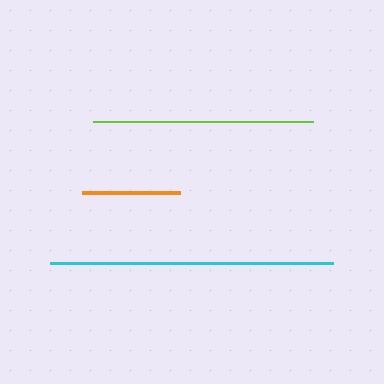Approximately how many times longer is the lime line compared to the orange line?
The lime line is approximately 2.3 times the length of the orange line.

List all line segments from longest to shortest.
From longest to shortest: cyan, lime, orange.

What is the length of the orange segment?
The orange segment is approximately 98 pixels long.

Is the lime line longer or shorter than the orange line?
The lime line is longer than the orange line.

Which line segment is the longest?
The cyan line is the longest at approximately 283 pixels.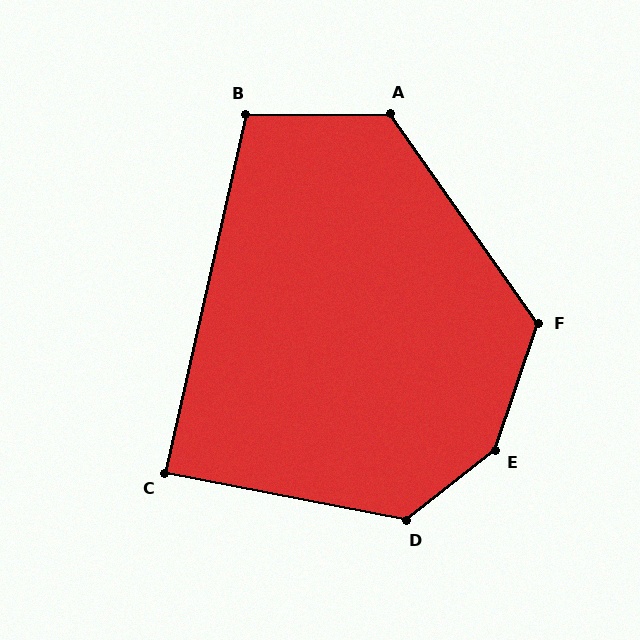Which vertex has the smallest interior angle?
C, at approximately 88 degrees.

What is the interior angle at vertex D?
Approximately 131 degrees (obtuse).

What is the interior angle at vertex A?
Approximately 125 degrees (obtuse).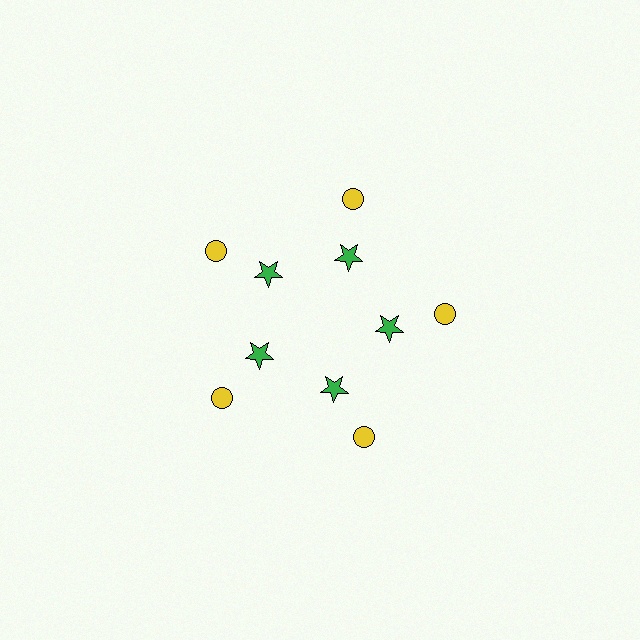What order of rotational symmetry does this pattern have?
This pattern has 5-fold rotational symmetry.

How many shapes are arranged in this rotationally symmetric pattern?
There are 10 shapes, arranged in 5 groups of 2.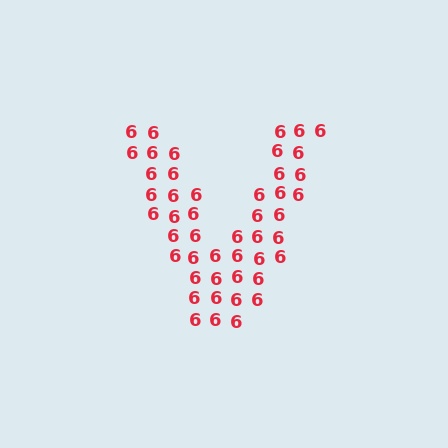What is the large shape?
The large shape is the letter V.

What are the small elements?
The small elements are digit 6's.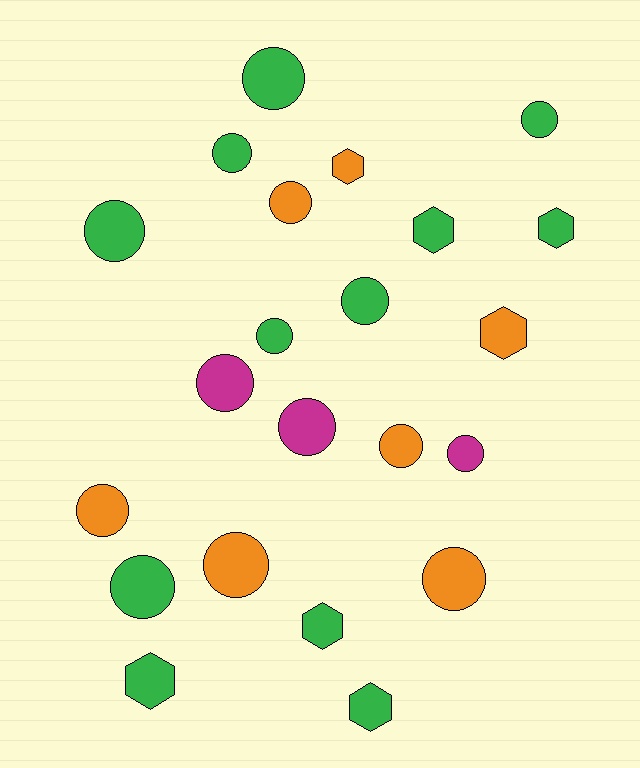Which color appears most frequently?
Green, with 12 objects.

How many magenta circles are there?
There are 3 magenta circles.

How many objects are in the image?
There are 22 objects.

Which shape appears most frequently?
Circle, with 15 objects.